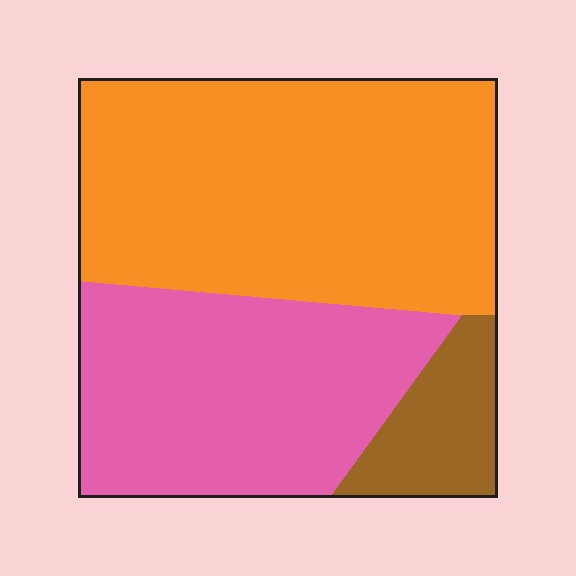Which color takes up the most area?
Orange, at roughly 55%.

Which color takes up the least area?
Brown, at roughly 10%.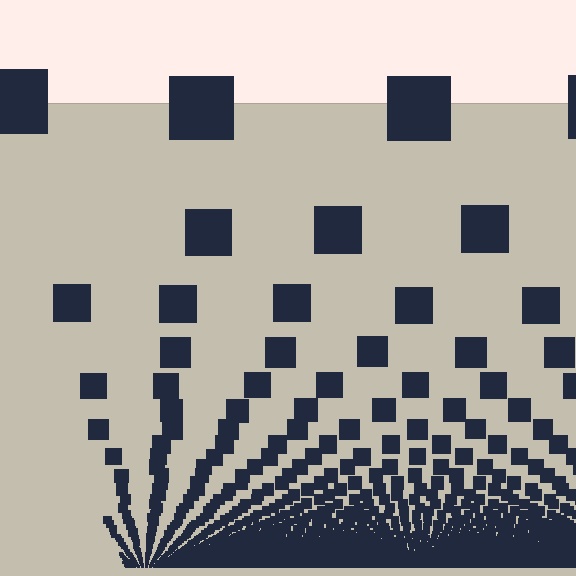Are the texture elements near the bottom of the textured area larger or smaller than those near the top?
Smaller. The gradient is inverted — elements near the bottom are smaller and denser.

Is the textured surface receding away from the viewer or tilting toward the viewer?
The surface appears to tilt toward the viewer. Texture elements get larger and sparser toward the top.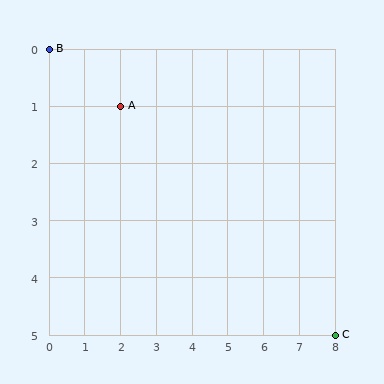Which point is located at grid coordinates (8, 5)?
Point C is at (8, 5).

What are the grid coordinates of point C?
Point C is at grid coordinates (8, 5).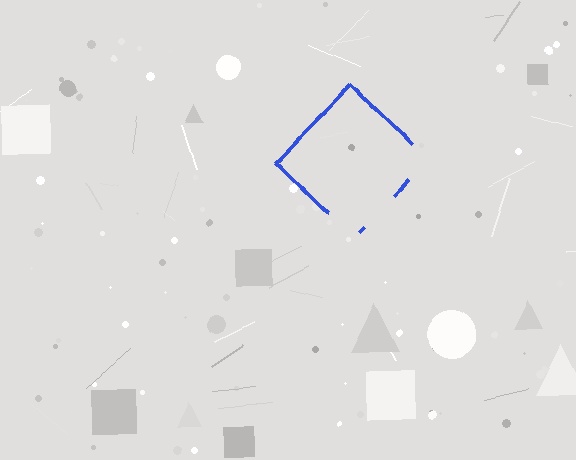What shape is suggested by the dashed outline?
The dashed outline suggests a diamond.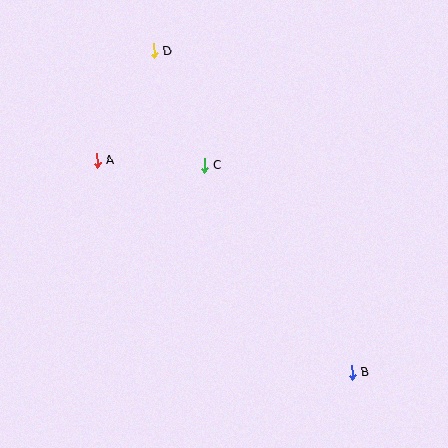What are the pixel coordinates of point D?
Point D is at (154, 51).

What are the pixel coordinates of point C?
Point C is at (204, 165).